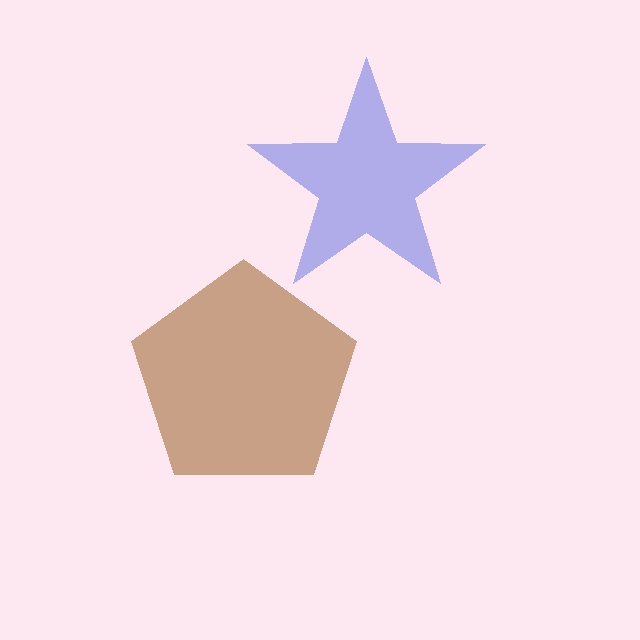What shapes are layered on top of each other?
The layered shapes are: a brown pentagon, a blue star.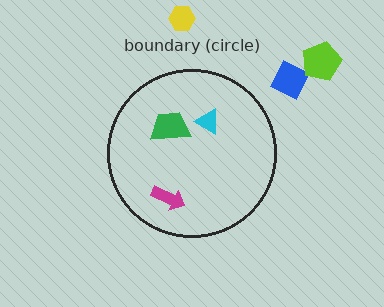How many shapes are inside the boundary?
3 inside, 3 outside.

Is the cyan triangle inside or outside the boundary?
Inside.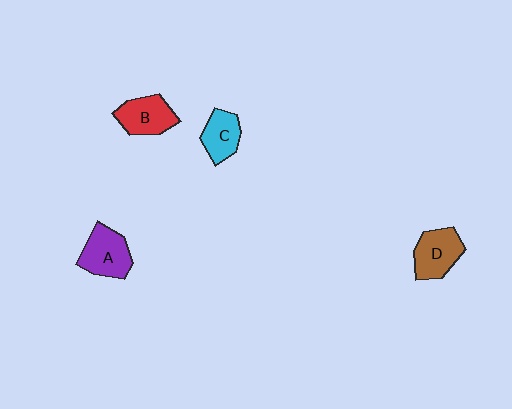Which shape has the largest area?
Shape A (purple).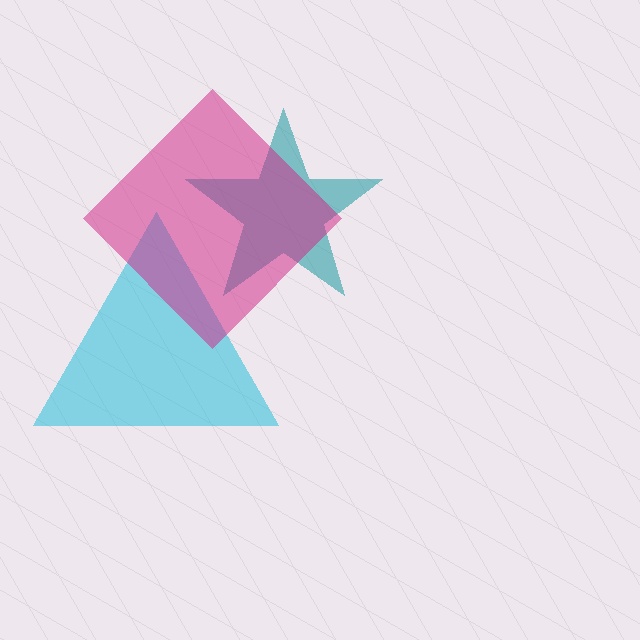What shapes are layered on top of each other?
The layered shapes are: a teal star, a cyan triangle, a magenta diamond.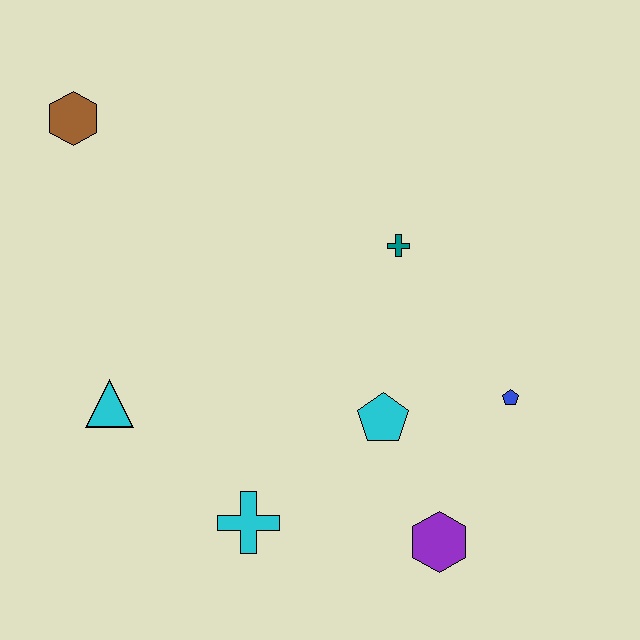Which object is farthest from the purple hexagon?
The brown hexagon is farthest from the purple hexagon.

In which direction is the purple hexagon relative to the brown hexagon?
The purple hexagon is below the brown hexagon.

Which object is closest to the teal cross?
The cyan pentagon is closest to the teal cross.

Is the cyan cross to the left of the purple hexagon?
Yes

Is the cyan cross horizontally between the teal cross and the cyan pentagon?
No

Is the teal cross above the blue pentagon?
Yes